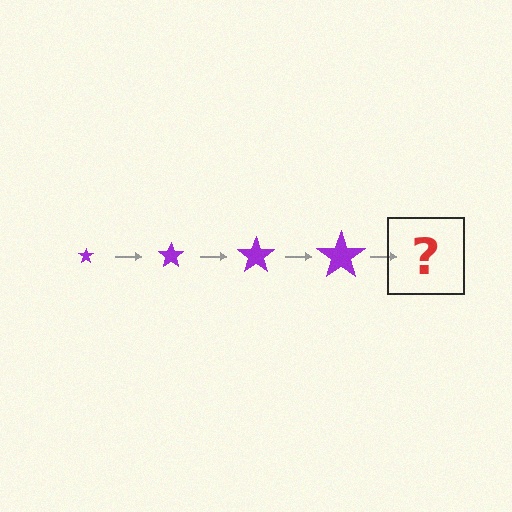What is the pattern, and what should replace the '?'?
The pattern is that the star gets progressively larger each step. The '?' should be a purple star, larger than the previous one.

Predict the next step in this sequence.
The next step is a purple star, larger than the previous one.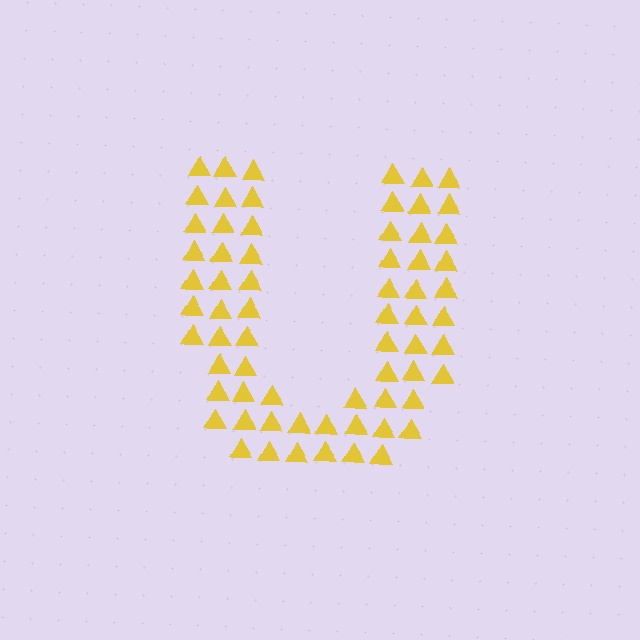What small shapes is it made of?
It is made of small triangles.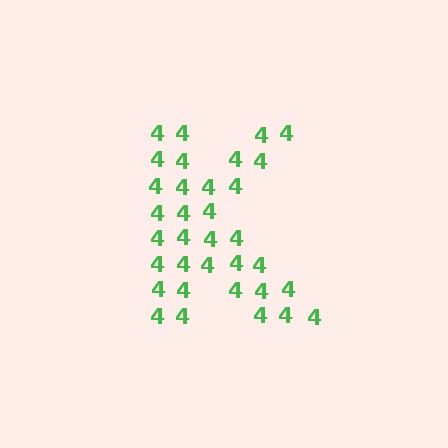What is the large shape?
The large shape is the letter K.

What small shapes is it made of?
It is made of small digit 4's.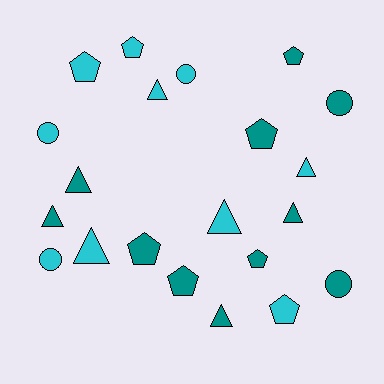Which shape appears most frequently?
Pentagon, with 8 objects.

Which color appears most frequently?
Teal, with 11 objects.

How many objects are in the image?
There are 21 objects.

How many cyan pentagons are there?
There are 3 cyan pentagons.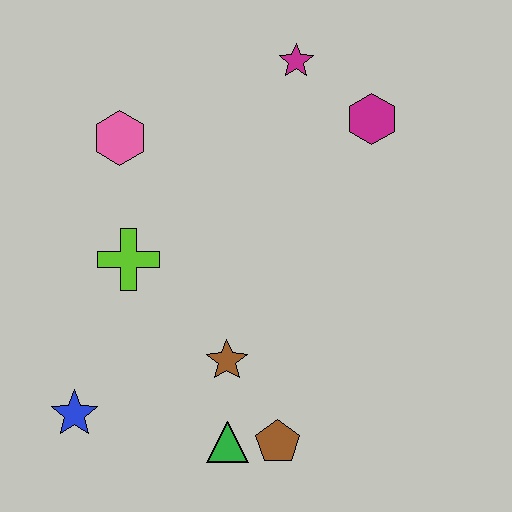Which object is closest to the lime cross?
The pink hexagon is closest to the lime cross.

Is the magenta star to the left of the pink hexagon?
No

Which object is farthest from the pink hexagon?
The brown pentagon is farthest from the pink hexagon.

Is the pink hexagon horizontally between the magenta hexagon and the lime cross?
No